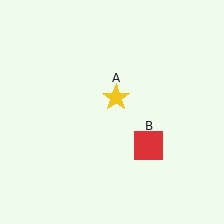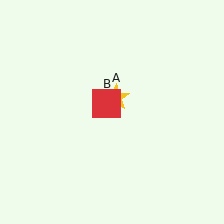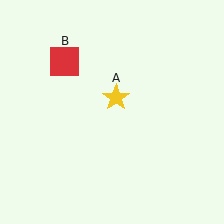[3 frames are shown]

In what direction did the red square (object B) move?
The red square (object B) moved up and to the left.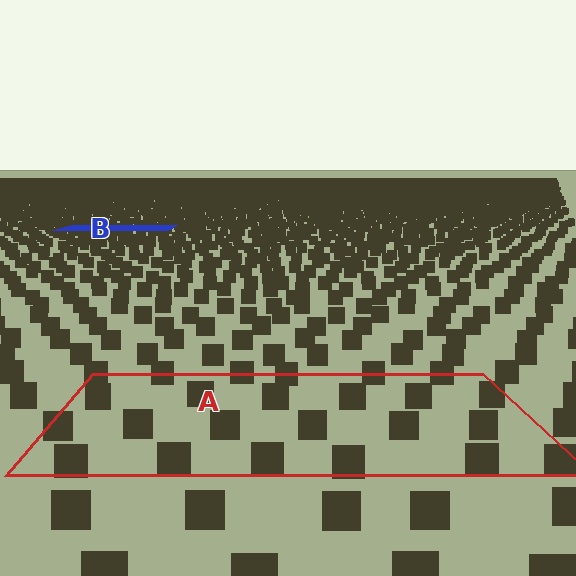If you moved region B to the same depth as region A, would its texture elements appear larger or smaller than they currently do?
They would appear larger. At a closer depth, the same texture elements are projected at a bigger on-screen size.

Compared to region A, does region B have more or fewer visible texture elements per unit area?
Region B has more texture elements per unit area — they are packed more densely because it is farther away.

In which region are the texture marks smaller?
The texture marks are smaller in region B, because it is farther away.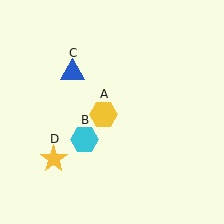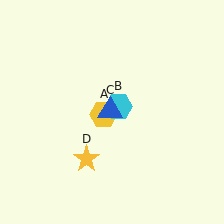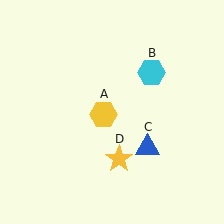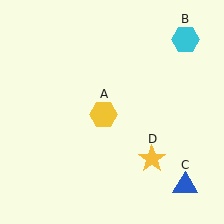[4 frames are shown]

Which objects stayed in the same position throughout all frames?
Yellow hexagon (object A) remained stationary.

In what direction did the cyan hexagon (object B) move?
The cyan hexagon (object B) moved up and to the right.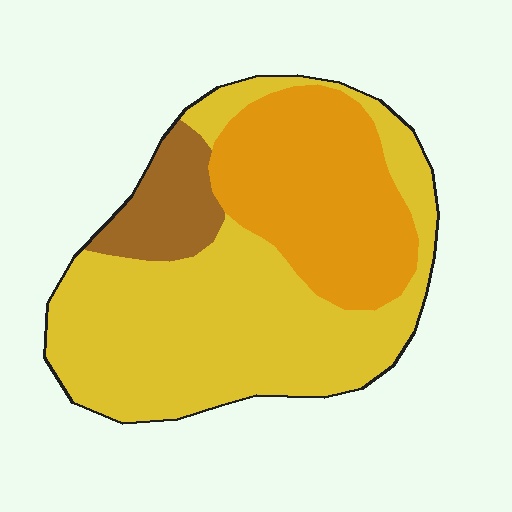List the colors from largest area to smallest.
From largest to smallest: yellow, orange, brown.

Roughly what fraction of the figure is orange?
Orange takes up about one third (1/3) of the figure.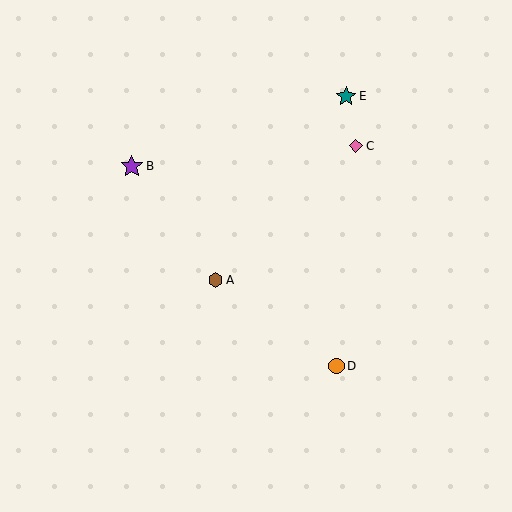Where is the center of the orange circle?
The center of the orange circle is at (336, 366).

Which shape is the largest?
The purple star (labeled B) is the largest.